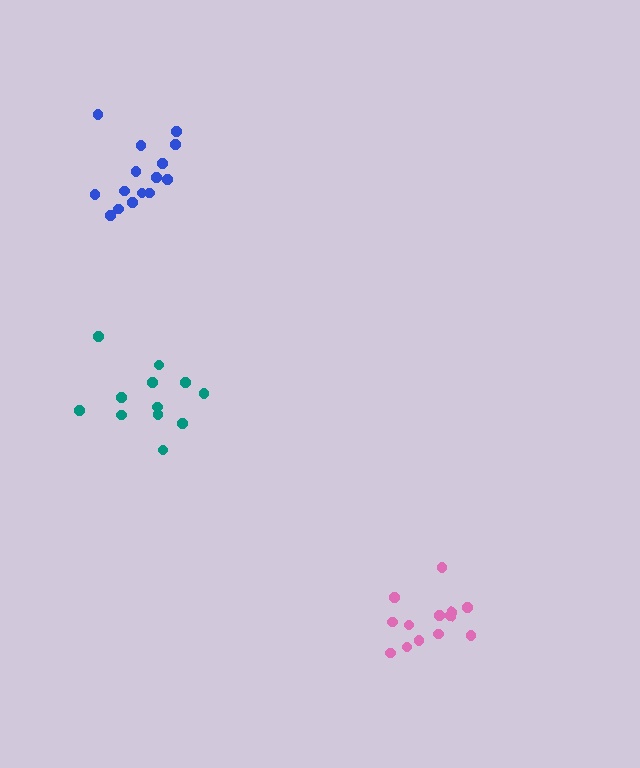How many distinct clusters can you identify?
There are 3 distinct clusters.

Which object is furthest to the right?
The pink cluster is rightmost.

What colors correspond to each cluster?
The clusters are colored: blue, teal, pink.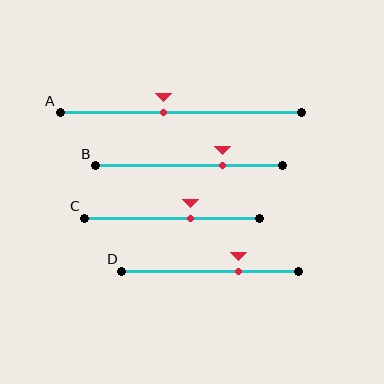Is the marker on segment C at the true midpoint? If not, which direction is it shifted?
No, the marker on segment C is shifted to the right by about 10% of the segment length.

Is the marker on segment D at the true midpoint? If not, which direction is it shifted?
No, the marker on segment D is shifted to the right by about 16% of the segment length.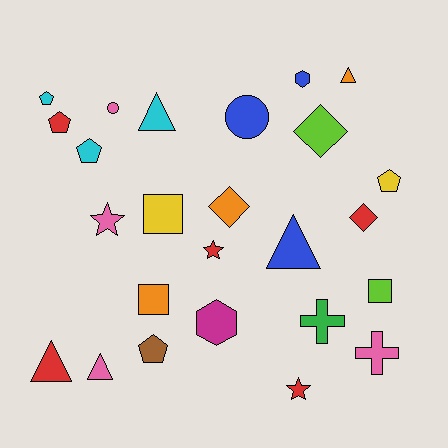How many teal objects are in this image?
There are no teal objects.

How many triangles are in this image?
There are 5 triangles.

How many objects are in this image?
There are 25 objects.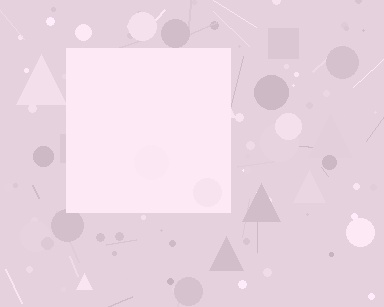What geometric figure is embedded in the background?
A square is embedded in the background.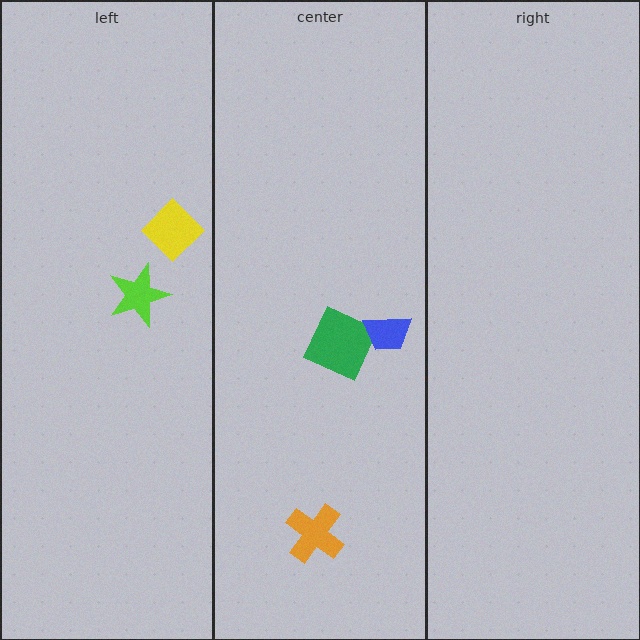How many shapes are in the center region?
3.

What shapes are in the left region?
The lime star, the yellow diamond.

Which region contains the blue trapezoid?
The center region.